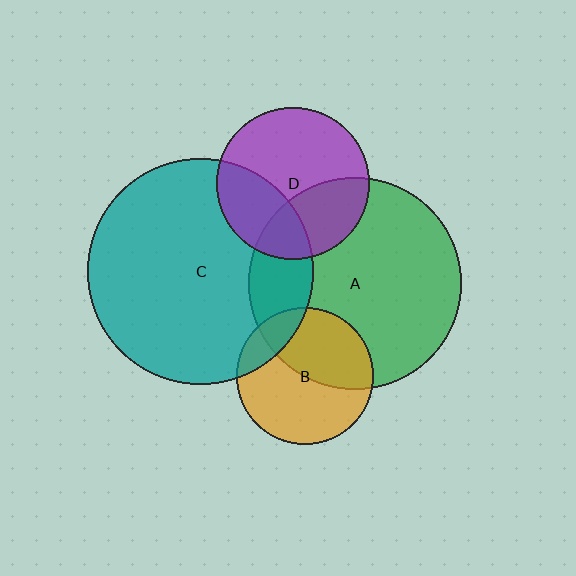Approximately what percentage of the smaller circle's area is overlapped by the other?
Approximately 35%.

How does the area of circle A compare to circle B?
Approximately 2.4 times.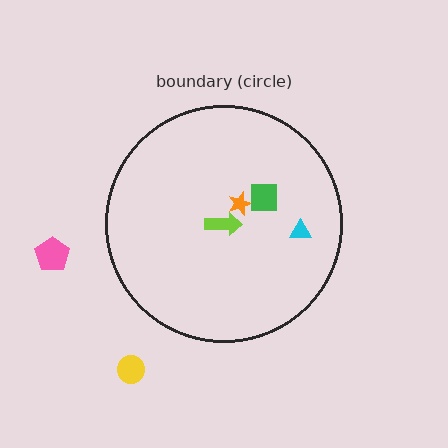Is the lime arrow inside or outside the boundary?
Inside.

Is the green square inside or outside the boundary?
Inside.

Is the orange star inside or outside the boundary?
Inside.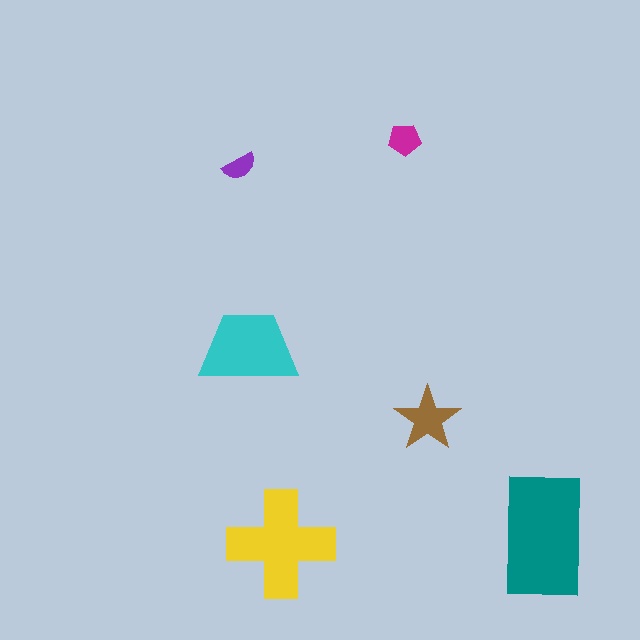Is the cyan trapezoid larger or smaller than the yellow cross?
Smaller.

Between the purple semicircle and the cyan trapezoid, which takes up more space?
The cyan trapezoid.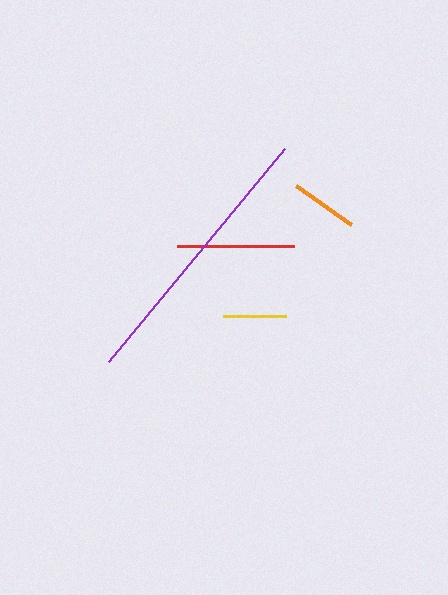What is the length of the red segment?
The red segment is approximately 117 pixels long.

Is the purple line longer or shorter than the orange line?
The purple line is longer than the orange line.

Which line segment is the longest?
The purple line is the longest at approximately 276 pixels.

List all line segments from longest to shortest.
From longest to shortest: purple, red, orange, yellow.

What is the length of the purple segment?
The purple segment is approximately 276 pixels long.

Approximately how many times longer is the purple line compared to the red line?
The purple line is approximately 2.4 times the length of the red line.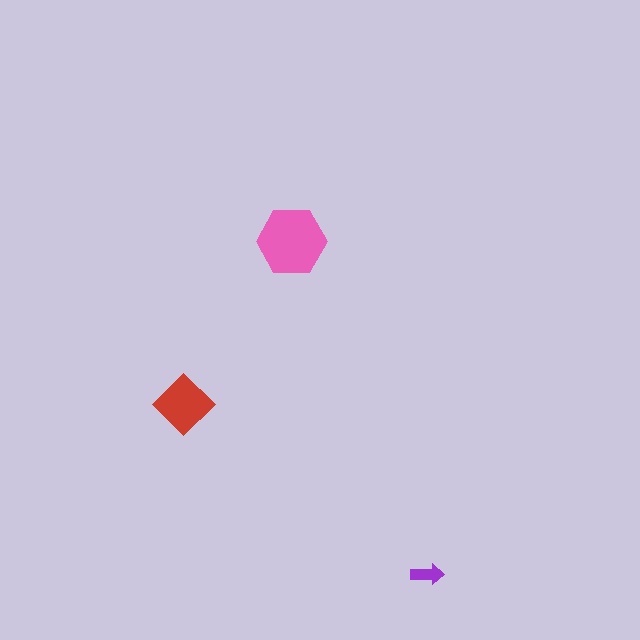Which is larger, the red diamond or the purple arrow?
The red diamond.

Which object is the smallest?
The purple arrow.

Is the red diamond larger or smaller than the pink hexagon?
Smaller.